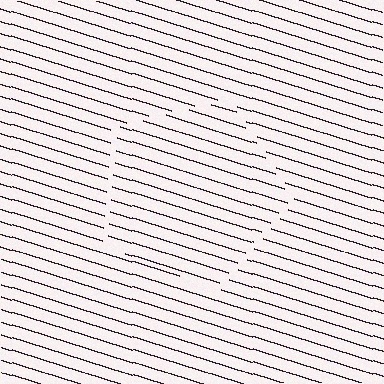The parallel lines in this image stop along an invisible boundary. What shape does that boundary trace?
An illusory pentagon. The interior of the shape contains the same grating, shifted by half a period — the contour is defined by the phase discontinuity where line-ends from the inner and outer gratings abut.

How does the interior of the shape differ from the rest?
The interior of the shape contains the same grating, shifted by half a period — the contour is defined by the phase discontinuity where line-ends from the inner and outer gratings abut.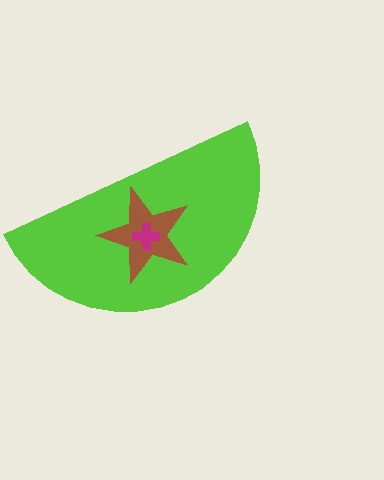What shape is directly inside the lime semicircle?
The brown star.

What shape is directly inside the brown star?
The magenta cross.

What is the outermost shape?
The lime semicircle.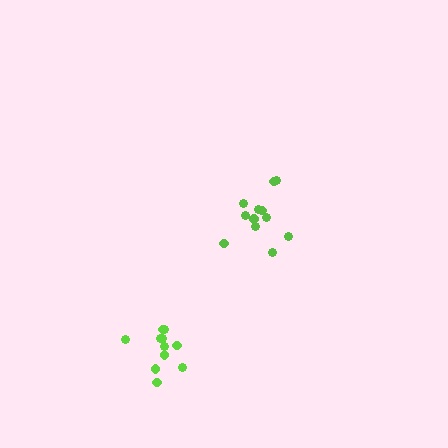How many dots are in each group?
Group 1: 12 dots, Group 2: 11 dots (23 total).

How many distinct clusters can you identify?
There are 2 distinct clusters.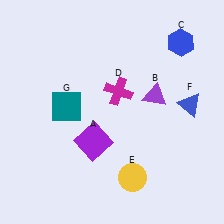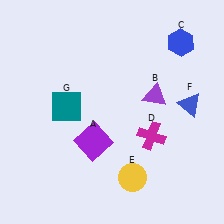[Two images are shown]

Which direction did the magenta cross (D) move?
The magenta cross (D) moved down.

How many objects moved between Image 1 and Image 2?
1 object moved between the two images.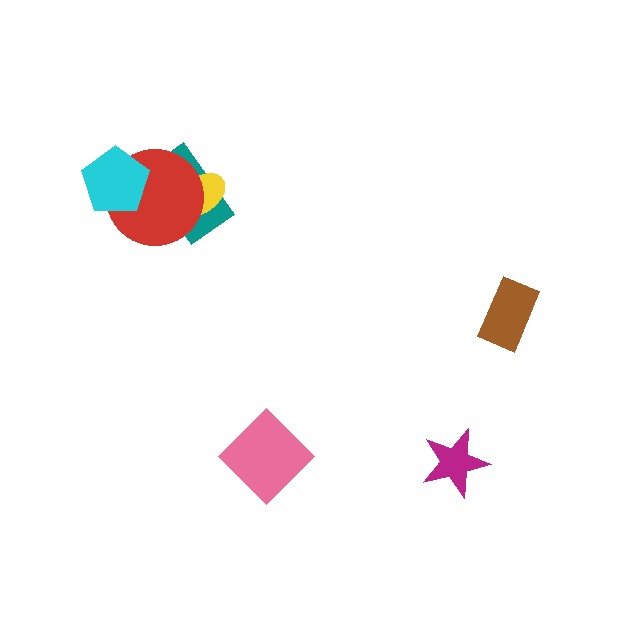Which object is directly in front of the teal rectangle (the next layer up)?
The yellow ellipse is directly in front of the teal rectangle.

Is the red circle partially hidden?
Yes, it is partially covered by another shape.